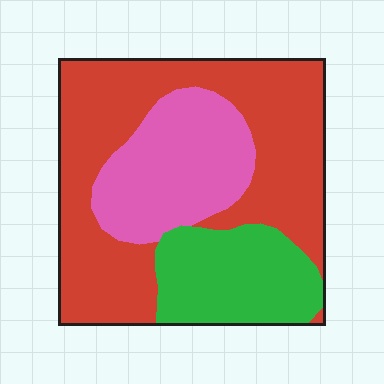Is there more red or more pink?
Red.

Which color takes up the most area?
Red, at roughly 55%.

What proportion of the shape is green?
Green takes up between a sixth and a third of the shape.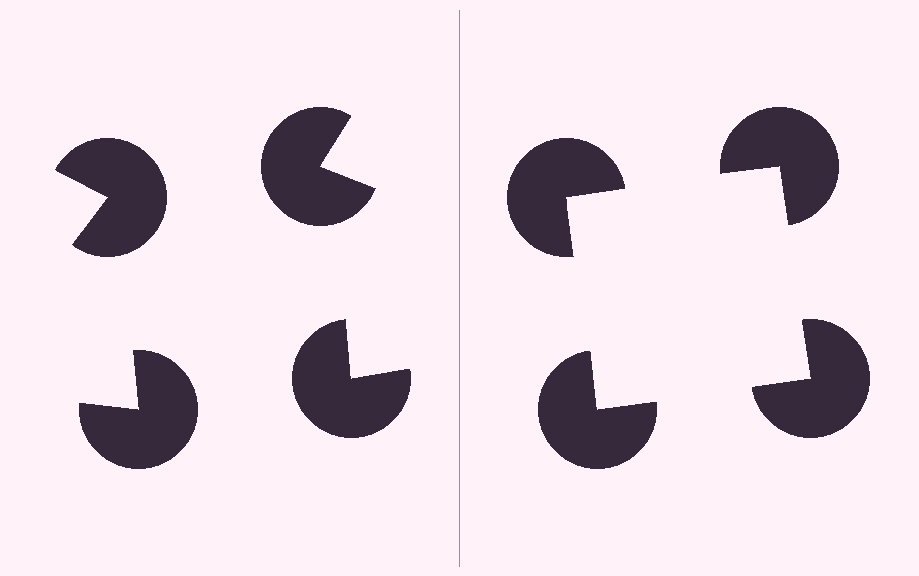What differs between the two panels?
The pac-man discs are positioned identically on both sides; only the wedge orientations differ. On the right they align to a square; on the left they are misaligned.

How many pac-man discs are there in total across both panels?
8 — 4 on each side.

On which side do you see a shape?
An illusory square appears on the right side. On the left side the wedge cuts are rotated, so no coherent shape forms.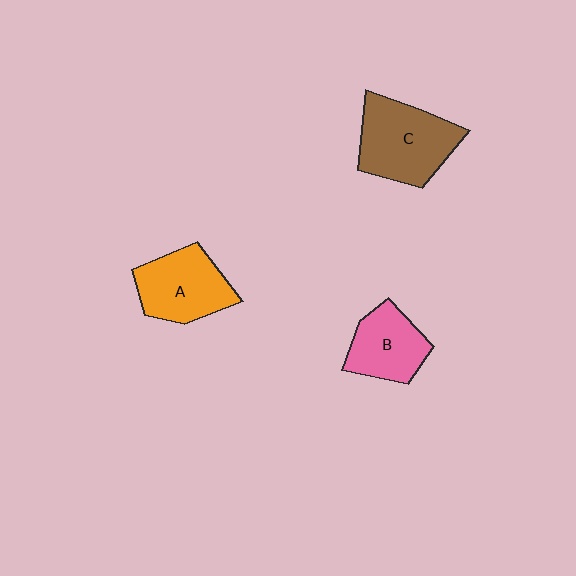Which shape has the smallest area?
Shape B (pink).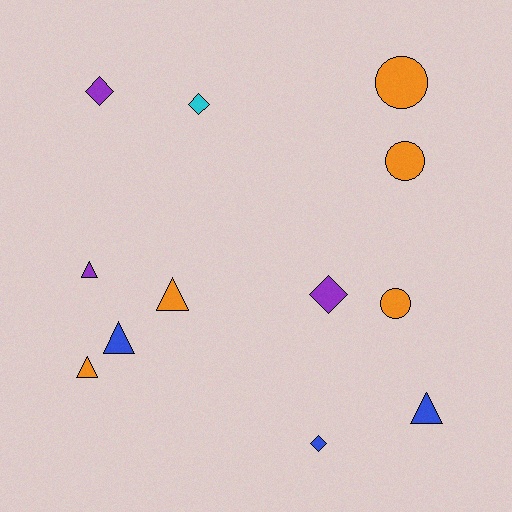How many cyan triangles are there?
There are no cyan triangles.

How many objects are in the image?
There are 12 objects.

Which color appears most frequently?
Orange, with 5 objects.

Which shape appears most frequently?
Triangle, with 5 objects.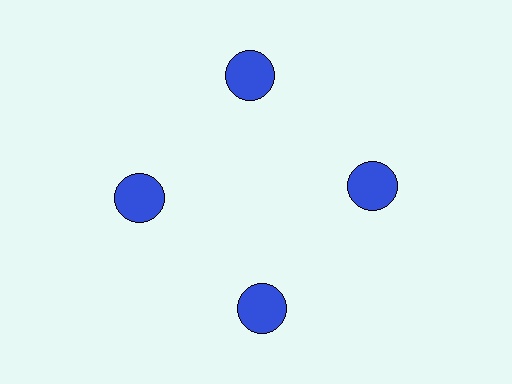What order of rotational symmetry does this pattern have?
This pattern has 4-fold rotational symmetry.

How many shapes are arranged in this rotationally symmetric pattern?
There are 4 shapes, arranged in 4 groups of 1.